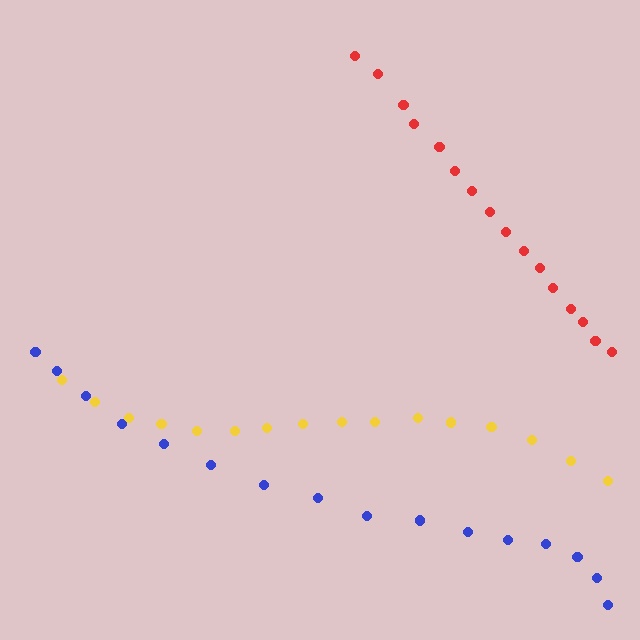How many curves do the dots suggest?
There are 3 distinct paths.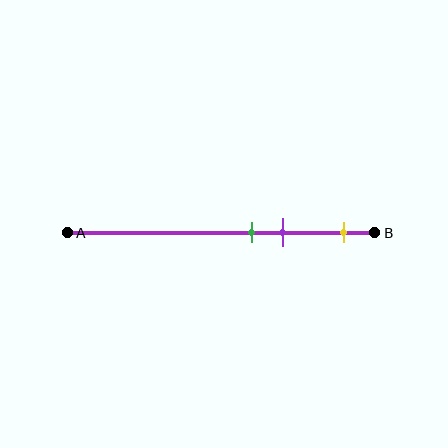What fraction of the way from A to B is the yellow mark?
The yellow mark is approximately 90% (0.9) of the way from A to B.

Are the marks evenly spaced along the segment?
No, the marks are not evenly spaced.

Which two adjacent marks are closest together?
The green and purple marks are the closest adjacent pair.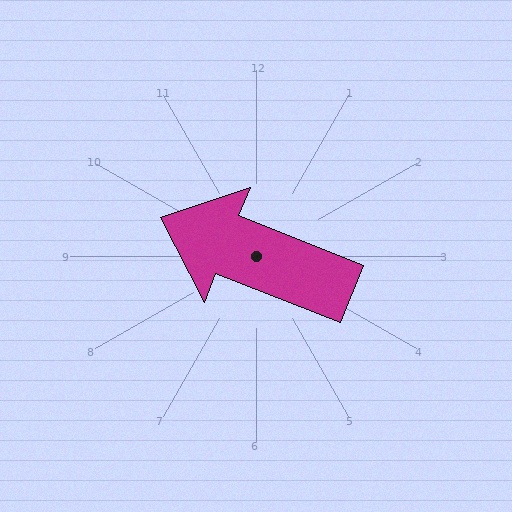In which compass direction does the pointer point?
West.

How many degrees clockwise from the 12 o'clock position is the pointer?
Approximately 292 degrees.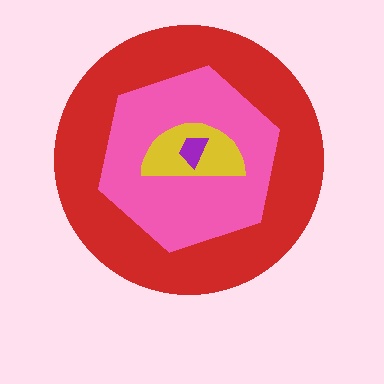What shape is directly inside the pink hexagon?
The yellow semicircle.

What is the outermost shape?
The red circle.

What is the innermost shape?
The purple trapezoid.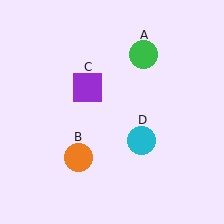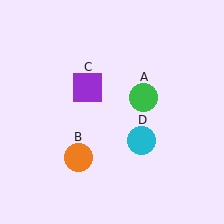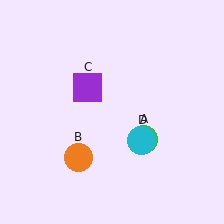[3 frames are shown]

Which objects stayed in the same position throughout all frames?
Orange circle (object B) and purple square (object C) and cyan circle (object D) remained stationary.